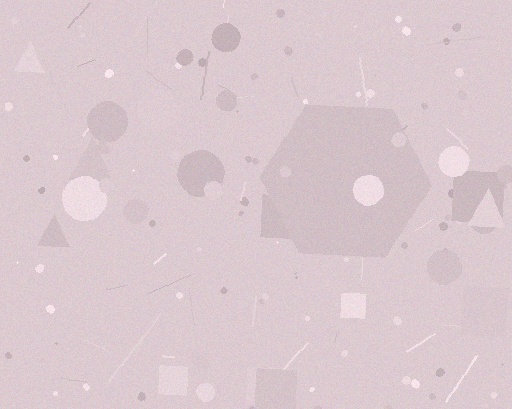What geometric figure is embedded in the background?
A hexagon is embedded in the background.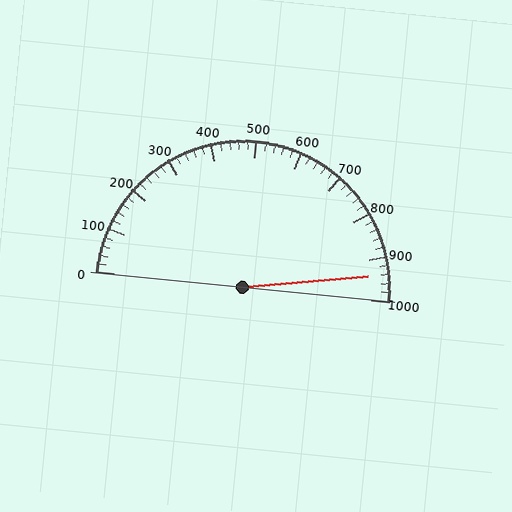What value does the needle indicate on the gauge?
The needle indicates approximately 940.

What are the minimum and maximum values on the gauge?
The gauge ranges from 0 to 1000.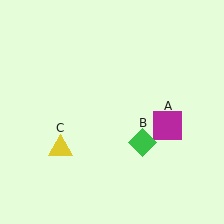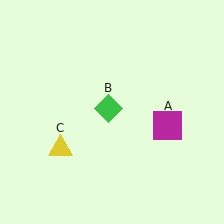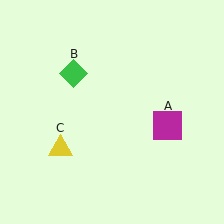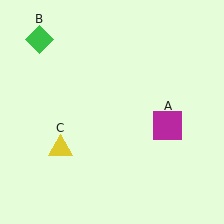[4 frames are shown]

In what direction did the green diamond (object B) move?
The green diamond (object B) moved up and to the left.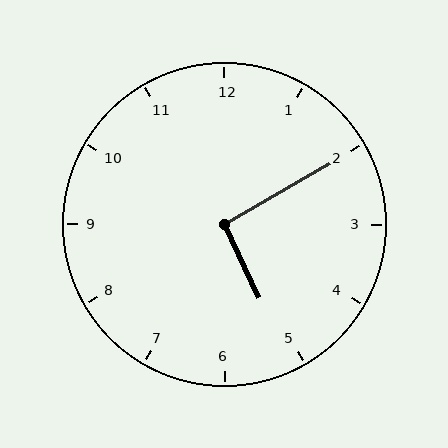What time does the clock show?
5:10.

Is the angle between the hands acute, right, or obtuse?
It is right.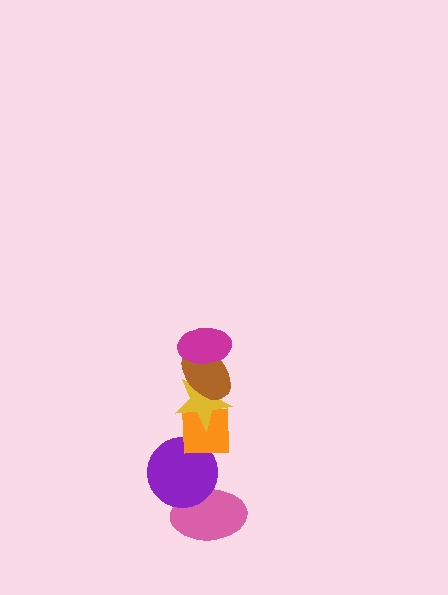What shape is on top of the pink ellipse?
The purple circle is on top of the pink ellipse.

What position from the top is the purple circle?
The purple circle is 5th from the top.